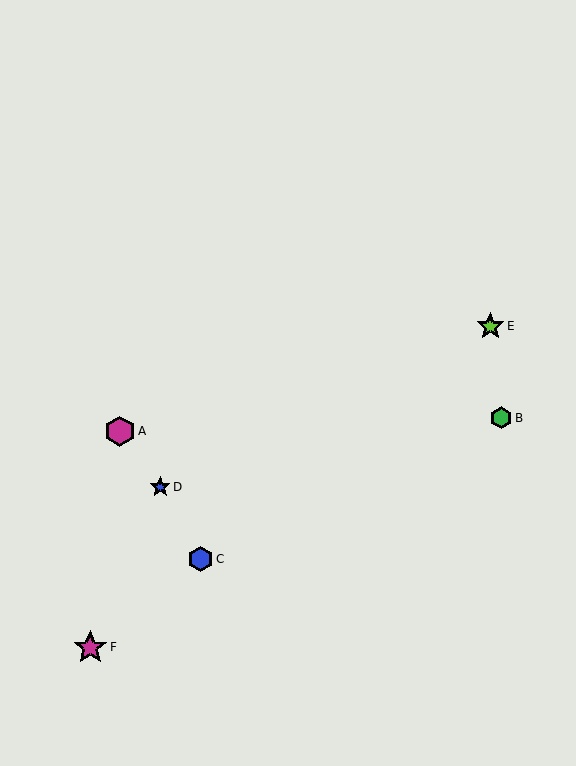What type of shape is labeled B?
Shape B is a green hexagon.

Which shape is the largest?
The magenta star (labeled F) is the largest.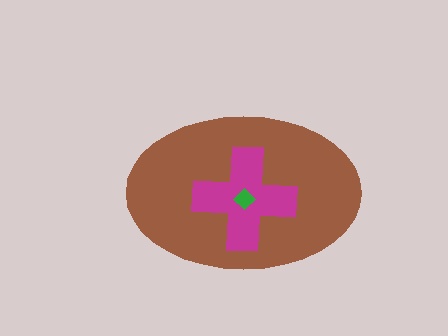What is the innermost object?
The green diamond.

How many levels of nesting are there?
3.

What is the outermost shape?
The brown ellipse.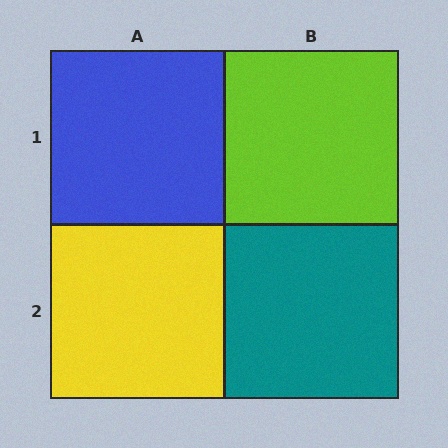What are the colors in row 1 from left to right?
Blue, lime.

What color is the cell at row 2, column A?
Yellow.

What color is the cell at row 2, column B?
Teal.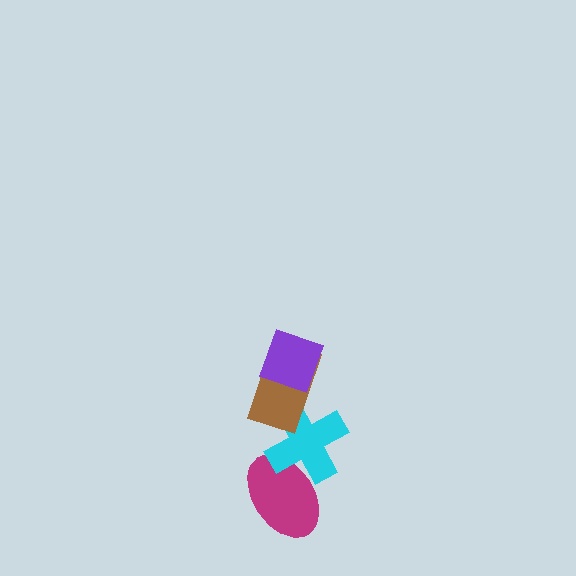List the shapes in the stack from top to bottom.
From top to bottom: the purple diamond, the brown rectangle, the cyan cross, the magenta ellipse.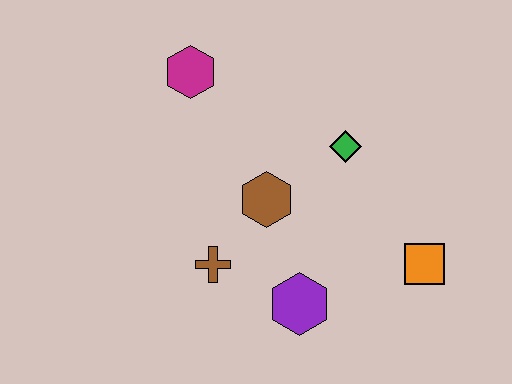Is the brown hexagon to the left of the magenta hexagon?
No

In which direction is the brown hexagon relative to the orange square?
The brown hexagon is to the left of the orange square.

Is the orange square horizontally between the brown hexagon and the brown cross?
No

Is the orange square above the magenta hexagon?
No